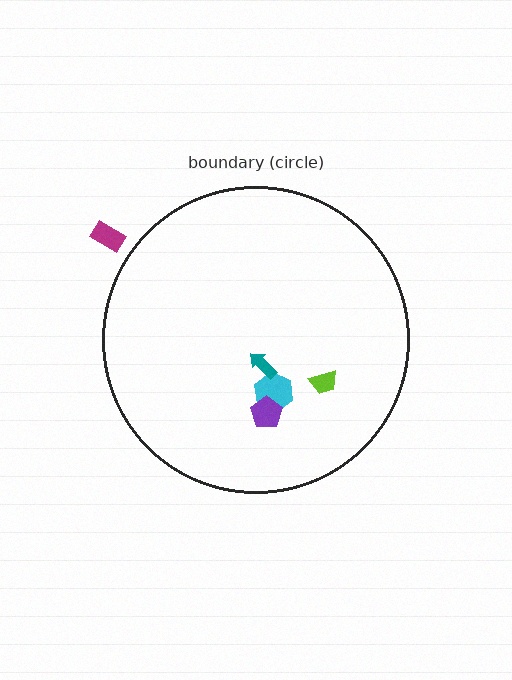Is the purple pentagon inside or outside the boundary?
Inside.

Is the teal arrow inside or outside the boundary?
Inside.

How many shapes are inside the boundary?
4 inside, 1 outside.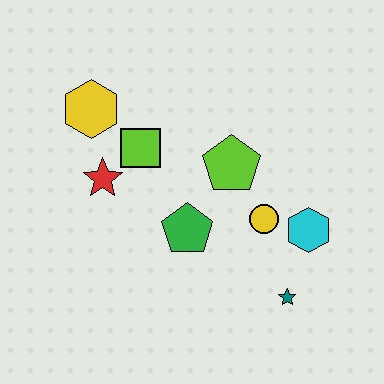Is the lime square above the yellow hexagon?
No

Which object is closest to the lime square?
The red star is closest to the lime square.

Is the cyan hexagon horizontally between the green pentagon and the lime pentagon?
No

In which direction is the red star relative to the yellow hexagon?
The red star is below the yellow hexagon.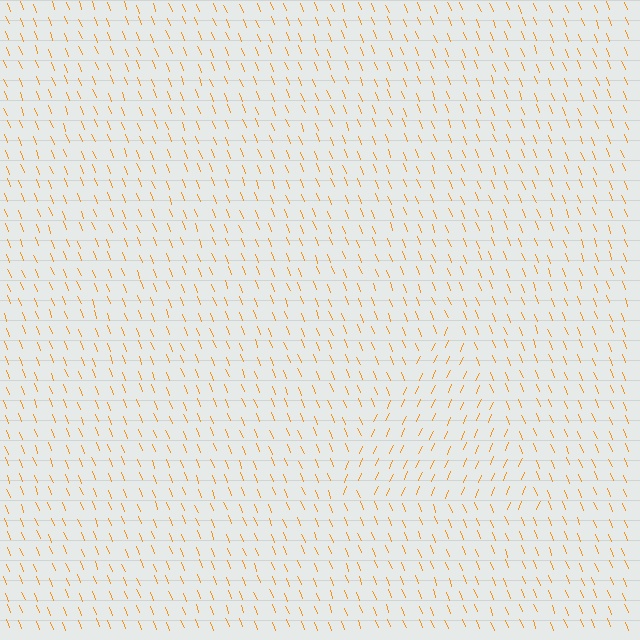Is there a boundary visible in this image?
Yes, there is a texture boundary formed by a change in line orientation.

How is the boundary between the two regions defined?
The boundary is defined purely by a change in line orientation (approximately 45 degrees difference). All lines are the same color and thickness.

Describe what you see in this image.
The image is filled with small orange line segments. A triangle region in the image has lines oriented differently from the surrounding lines, creating a visible texture boundary.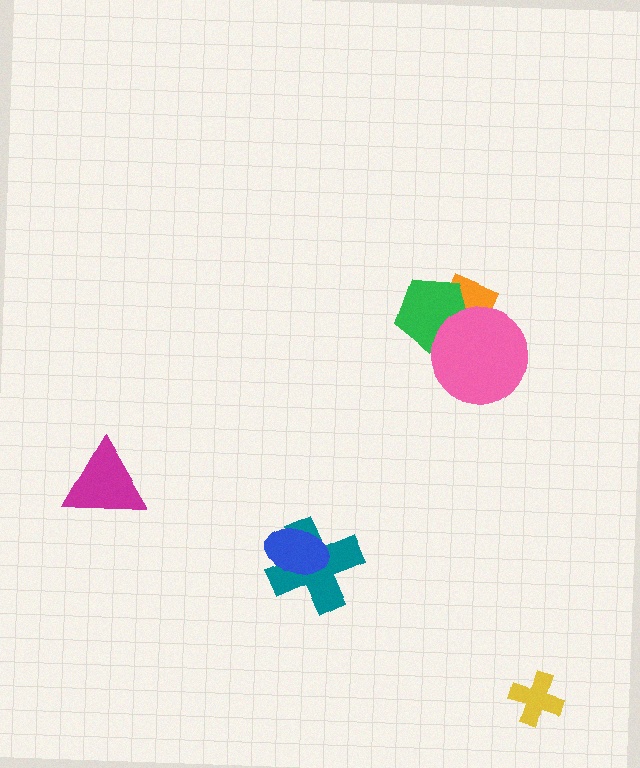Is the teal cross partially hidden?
Yes, it is partially covered by another shape.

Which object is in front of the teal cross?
The blue ellipse is in front of the teal cross.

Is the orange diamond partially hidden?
Yes, it is partially covered by another shape.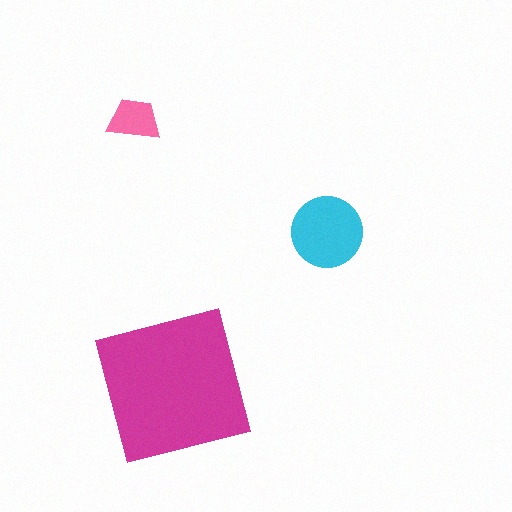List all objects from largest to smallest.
The magenta square, the cyan circle, the pink trapezoid.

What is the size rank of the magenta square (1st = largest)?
1st.